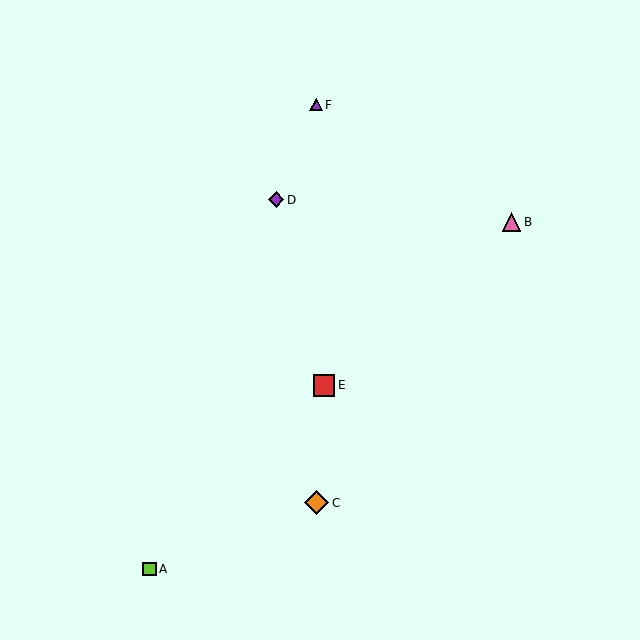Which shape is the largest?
The orange diamond (labeled C) is the largest.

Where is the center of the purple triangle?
The center of the purple triangle is at (316, 105).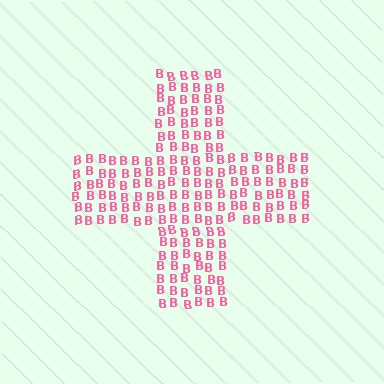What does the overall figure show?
The overall figure shows a cross.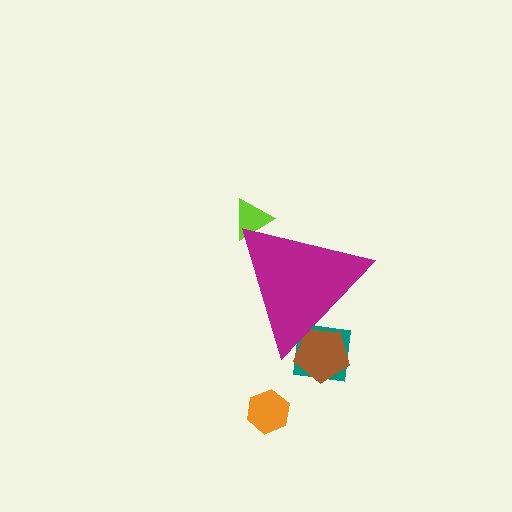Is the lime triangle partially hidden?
Yes, the lime triangle is partially hidden behind the magenta triangle.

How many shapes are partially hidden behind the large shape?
3 shapes are partially hidden.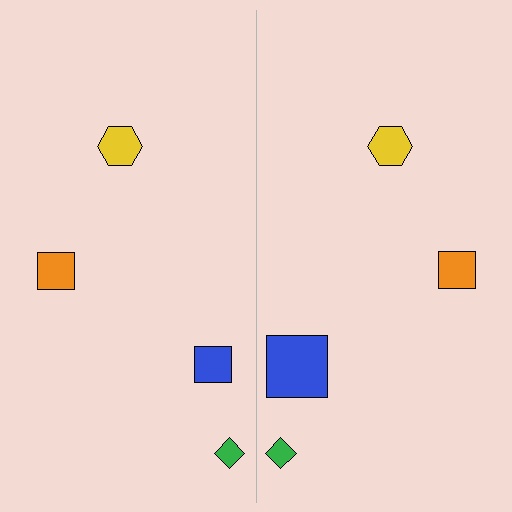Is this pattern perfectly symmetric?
No, the pattern is not perfectly symmetric. The blue square on the right side has a different size than its mirror counterpart.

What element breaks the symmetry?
The blue square on the right side has a different size than its mirror counterpart.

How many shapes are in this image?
There are 8 shapes in this image.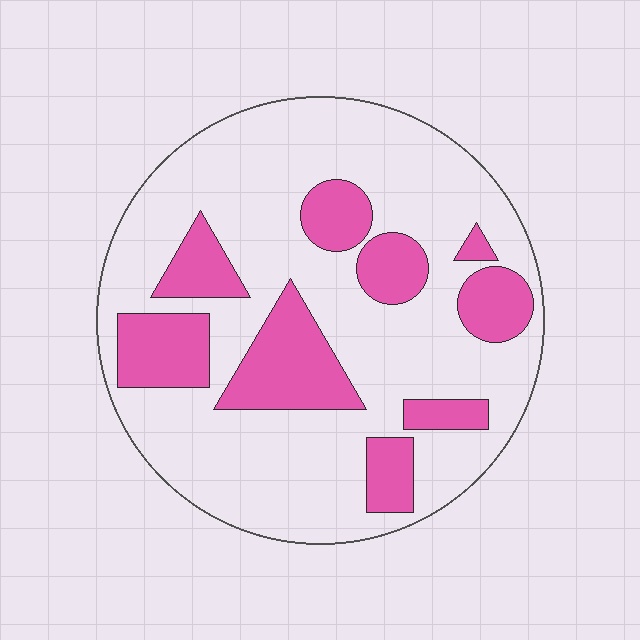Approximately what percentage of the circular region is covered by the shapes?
Approximately 25%.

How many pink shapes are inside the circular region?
9.